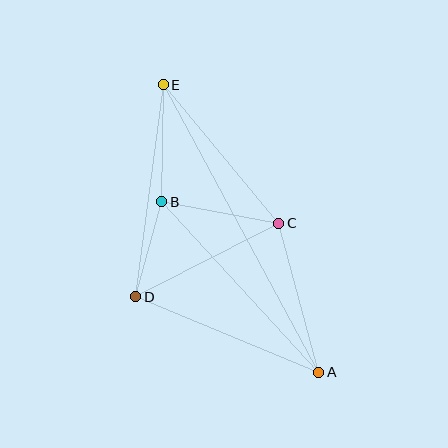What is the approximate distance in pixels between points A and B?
The distance between A and B is approximately 232 pixels.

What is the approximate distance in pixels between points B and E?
The distance between B and E is approximately 117 pixels.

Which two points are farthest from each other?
Points A and E are farthest from each other.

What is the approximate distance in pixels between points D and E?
The distance between D and E is approximately 214 pixels.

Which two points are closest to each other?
Points B and D are closest to each other.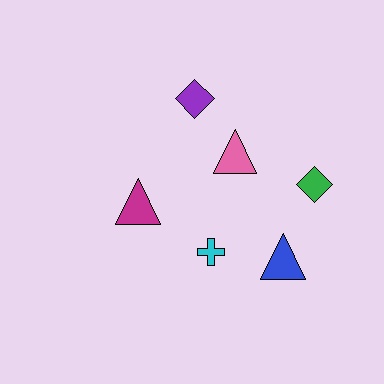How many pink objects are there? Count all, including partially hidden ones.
There is 1 pink object.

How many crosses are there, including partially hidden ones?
There is 1 cross.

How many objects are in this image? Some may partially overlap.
There are 6 objects.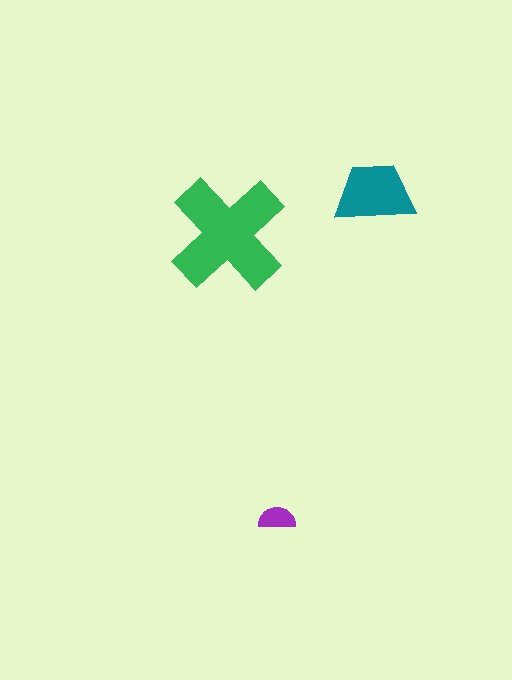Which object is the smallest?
The purple semicircle.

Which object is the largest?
The green cross.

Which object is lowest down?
The purple semicircle is bottommost.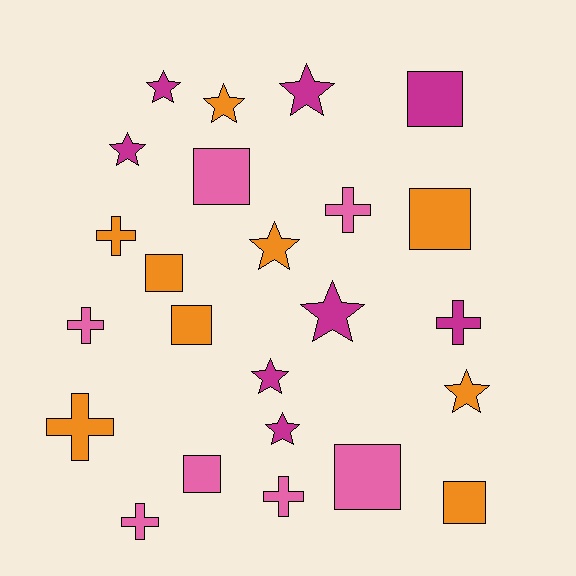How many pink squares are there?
There are 3 pink squares.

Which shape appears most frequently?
Star, with 9 objects.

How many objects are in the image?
There are 24 objects.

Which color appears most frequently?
Orange, with 9 objects.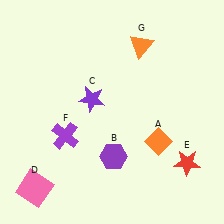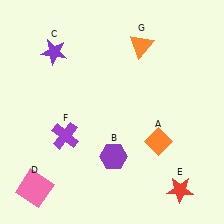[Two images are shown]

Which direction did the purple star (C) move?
The purple star (C) moved up.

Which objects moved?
The objects that moved are: the purple star (C), the red star (E).